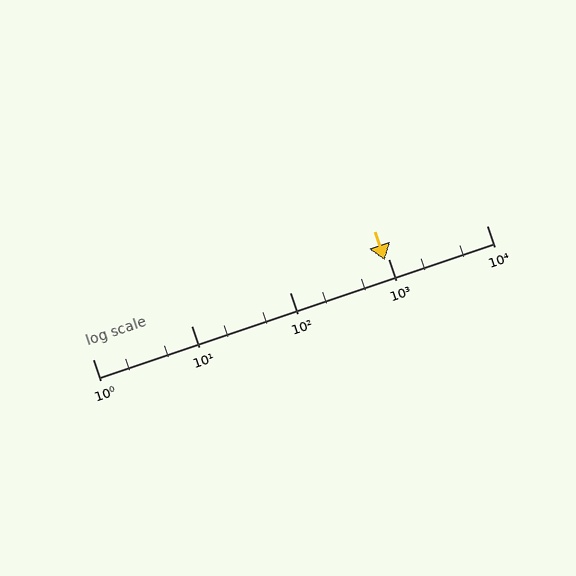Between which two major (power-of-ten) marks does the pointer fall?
The pointer is between 100 and 1000.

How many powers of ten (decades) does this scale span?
The scale spans 4 decades, from 1 to 10000.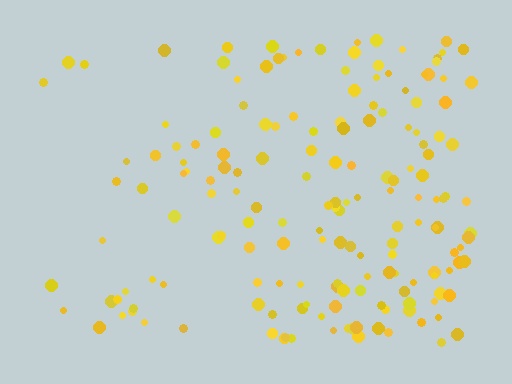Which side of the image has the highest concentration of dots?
The right.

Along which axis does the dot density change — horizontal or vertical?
Horizontal.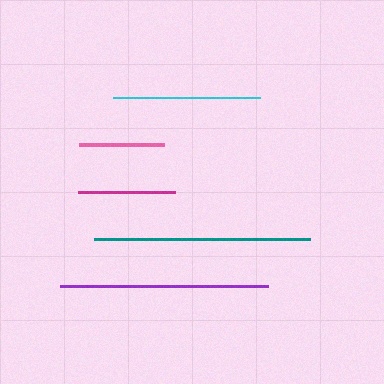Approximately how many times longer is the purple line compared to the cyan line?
The purple line is approximately 1.4 times the length of the cyan line.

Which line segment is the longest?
The teal line is the longest at approximately 216 pixels.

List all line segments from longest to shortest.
From longest to shortest: teal, purple, cyan, magenta, pink.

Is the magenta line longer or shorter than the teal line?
The teal line is longer than the magenta line.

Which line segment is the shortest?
The pink line is the shortest at approximately 85 pixels.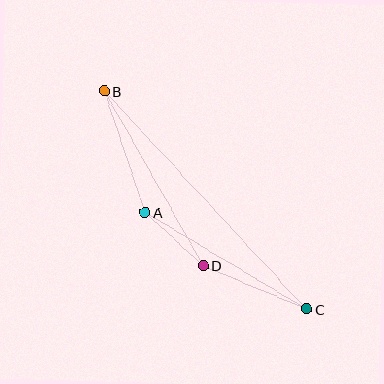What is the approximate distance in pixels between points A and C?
The distance between A and C is approximately 188 pixels.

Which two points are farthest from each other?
Points B and C are farthest from each other.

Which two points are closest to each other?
Points A and D are closest to each other.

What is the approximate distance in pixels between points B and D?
The distance between B and D is approximately 201 pixels.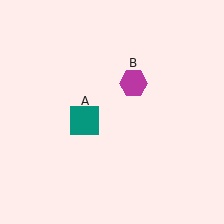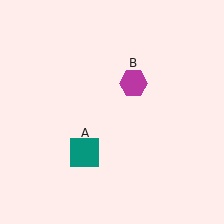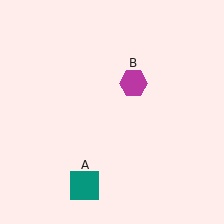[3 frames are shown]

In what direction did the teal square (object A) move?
The teal square (object A) moved down.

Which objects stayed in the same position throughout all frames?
Magenta hexagon (object B) remained stationary.